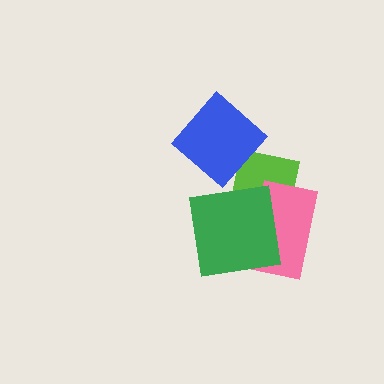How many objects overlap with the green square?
2 objects overlap with the green square.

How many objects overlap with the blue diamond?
1 object overlaps with the blue diamond.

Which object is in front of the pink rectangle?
The green square is in front of the pink rectangle.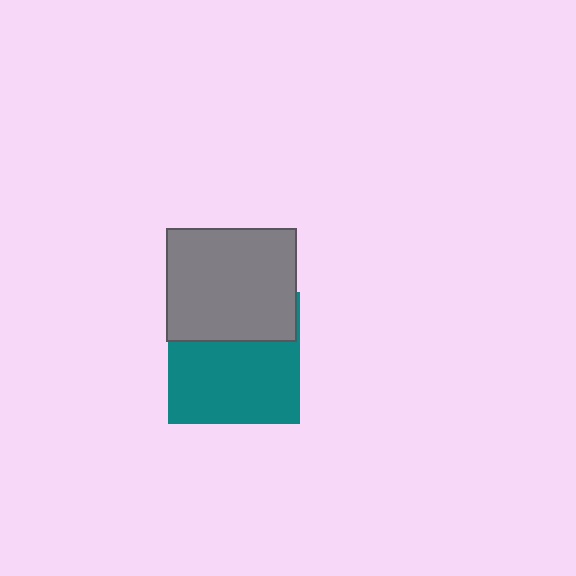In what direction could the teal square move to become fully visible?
The teal square could move down. That would shift it out from behind the gray rectangle entirely.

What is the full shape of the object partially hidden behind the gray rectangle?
The partially hidden object is a teal square.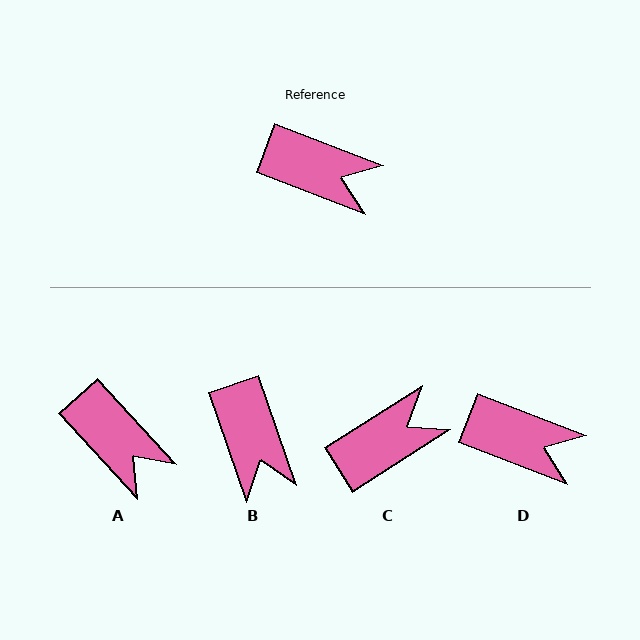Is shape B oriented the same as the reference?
No, it is off by about 50 degrees.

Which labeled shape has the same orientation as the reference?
D.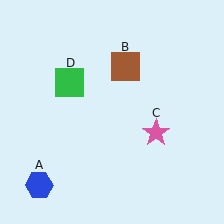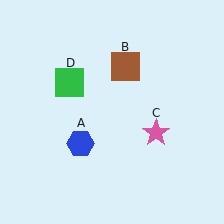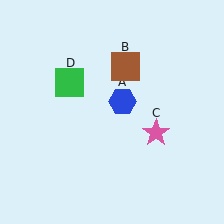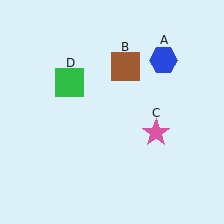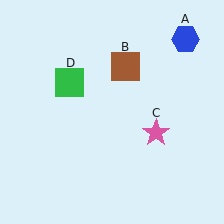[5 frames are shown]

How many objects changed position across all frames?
1 object changed position: blue hexagon (object A).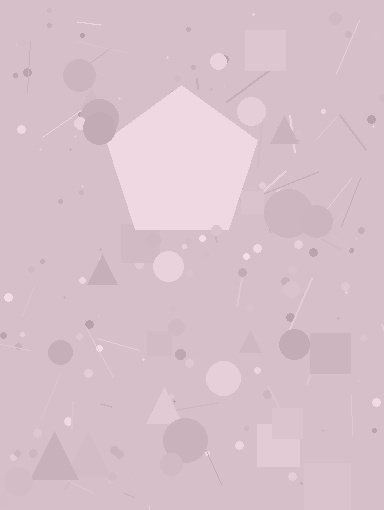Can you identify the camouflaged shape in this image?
The camouflaged shape is a pentagon.